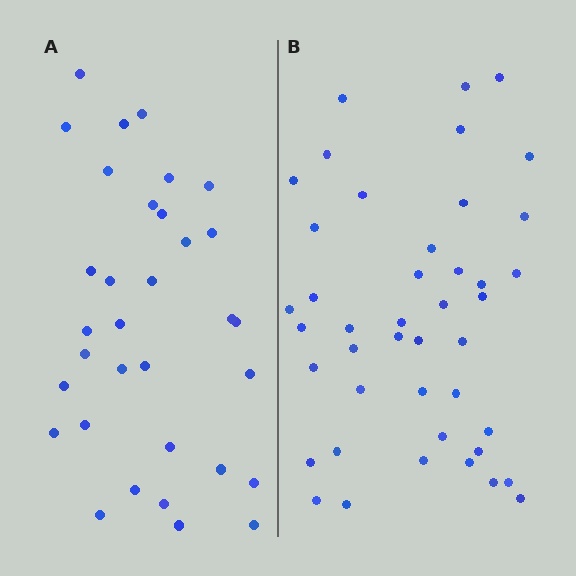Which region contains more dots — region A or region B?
Region B (the right region) has more dots.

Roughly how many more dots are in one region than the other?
Region B has roughly 10 or so more dots than region A.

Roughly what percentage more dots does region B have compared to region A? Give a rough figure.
About 30% more.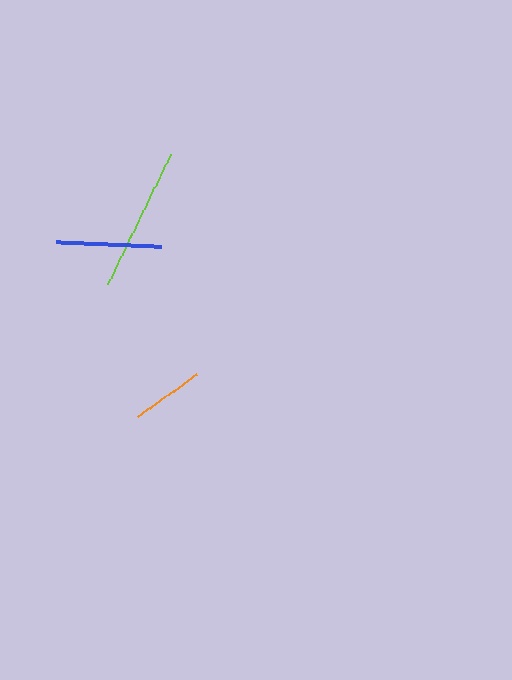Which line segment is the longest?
The lime line is the longest at approximately 144 pixels.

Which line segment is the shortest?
The orange line is the shortest at approximately 73 pixels.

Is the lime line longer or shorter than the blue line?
The lime line is longer than the blue line.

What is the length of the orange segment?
The orange segment is approximately 73 pixels long.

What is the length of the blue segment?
The blue segment is approximately 105 pixels long.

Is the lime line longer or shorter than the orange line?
The lime line is longer than the orange line.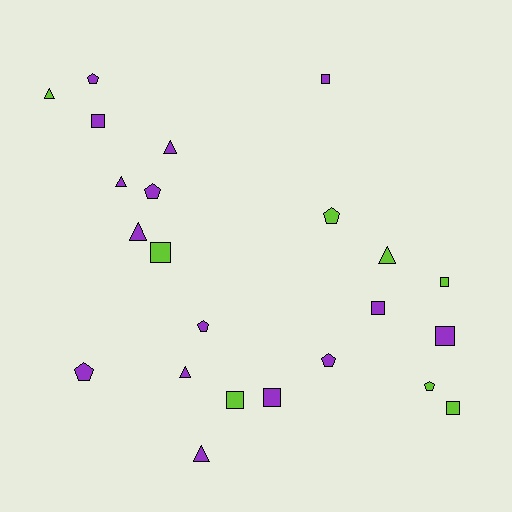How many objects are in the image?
There are 23 objects.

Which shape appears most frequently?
Square, with 9 objects.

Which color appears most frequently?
Purple, with 15 objects.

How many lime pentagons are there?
There are 2 lime pentagons.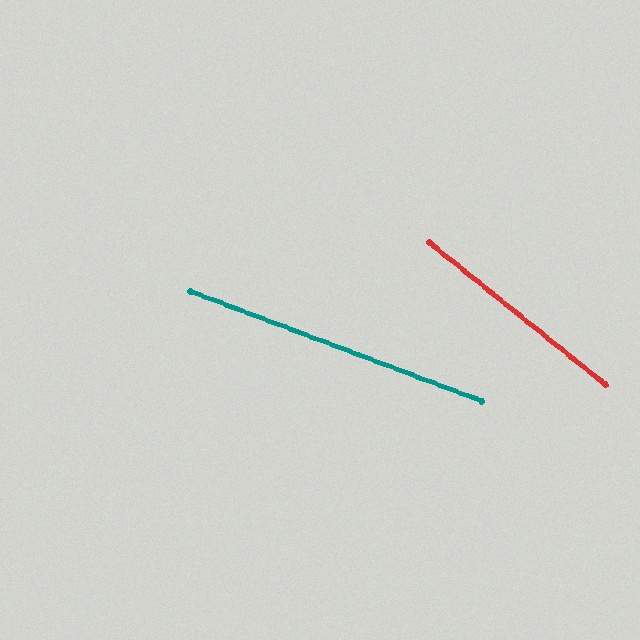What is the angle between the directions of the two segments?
Approximately 18 degrees.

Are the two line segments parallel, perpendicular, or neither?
Neither parallel nor perpendicular — they differ by about 18°.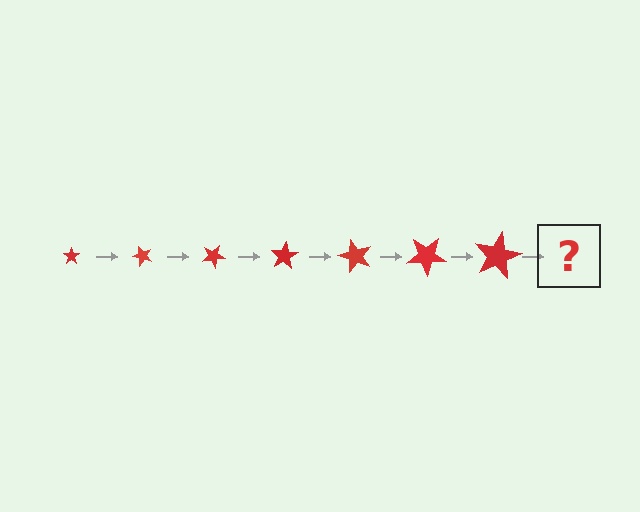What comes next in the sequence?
The next element should be a star, larger than the previous one and rotated 350 degrees from the start.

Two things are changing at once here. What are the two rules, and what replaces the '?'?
The two rules are that the star grows larger each step and it rotates 50 degrees each step. The '?' should be a star, larger than the previous one and rotated 350 degrees from the start.